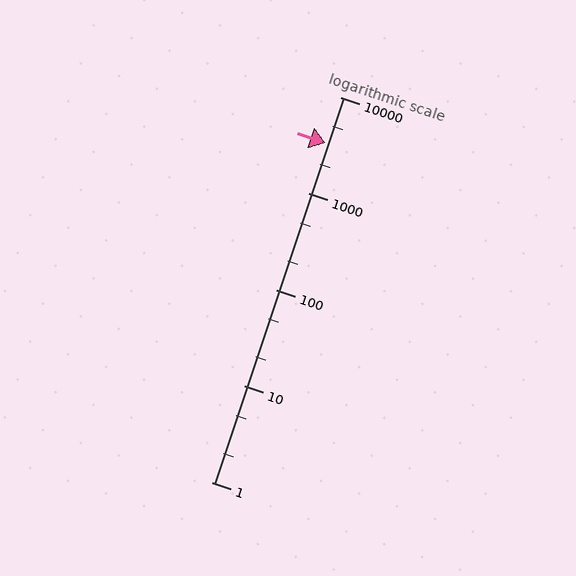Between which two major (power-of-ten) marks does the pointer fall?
The pointer is between 1000 and 10000.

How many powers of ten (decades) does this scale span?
The scale spans 4 decades, from 1 to 10000.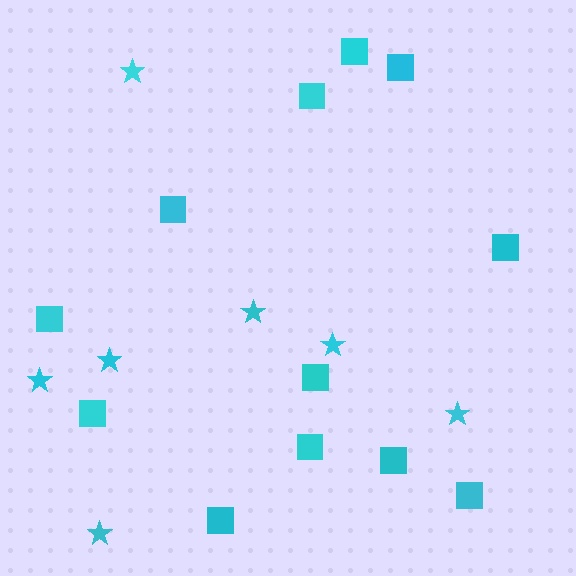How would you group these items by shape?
There are 2 groups: one group of squares (12) and one group of stars (7).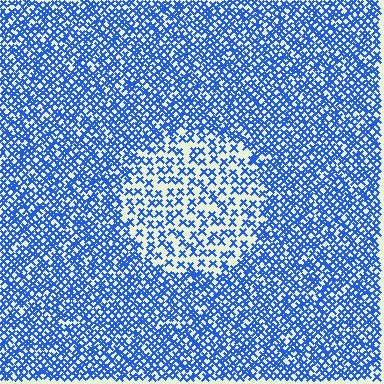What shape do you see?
I see a circle.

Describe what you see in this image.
The image contains small blue elements arranged at two different densities. A circle-shaped region is visible where the elements are less densely packed than the surrounding area.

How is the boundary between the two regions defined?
The boundary is defined by a change in element density (approximately 2.1x ratio). All elements are the same color, size, and shape.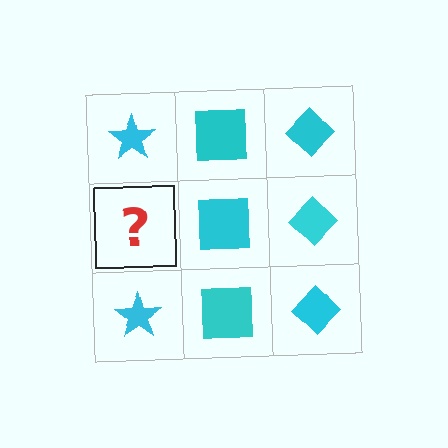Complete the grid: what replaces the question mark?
The question mark should be replaced with a cyan star.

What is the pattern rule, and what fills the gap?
The rule is that each column has a consistent shape. The gap should be filled with a cyan star.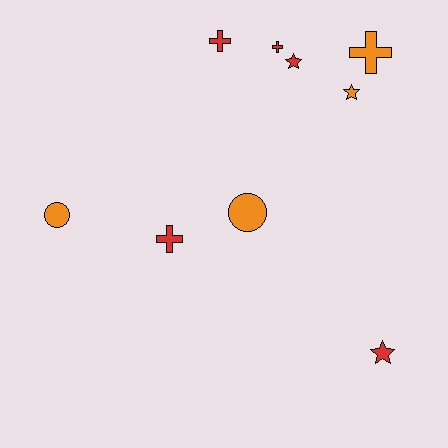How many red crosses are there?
There are 3 red crosses.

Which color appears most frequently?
Red, with 5 objects.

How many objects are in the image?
There are 9 objects.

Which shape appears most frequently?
Cross, with 4 objects.